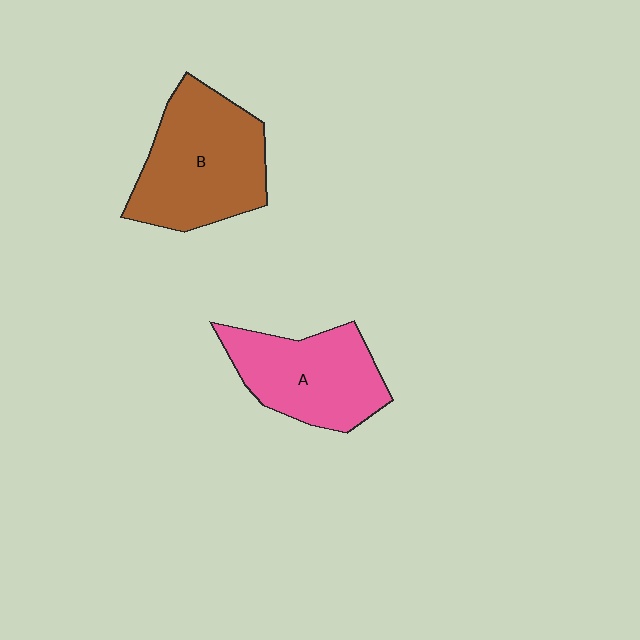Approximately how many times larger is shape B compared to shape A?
Approximately 1.2 times.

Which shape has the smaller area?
Shape A (pink).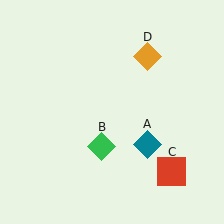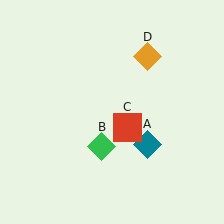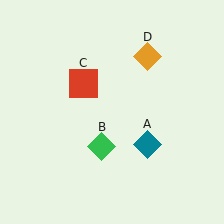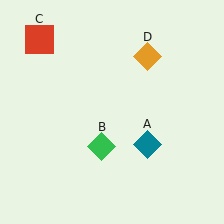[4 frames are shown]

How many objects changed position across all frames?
1 object changed position: red square (object C).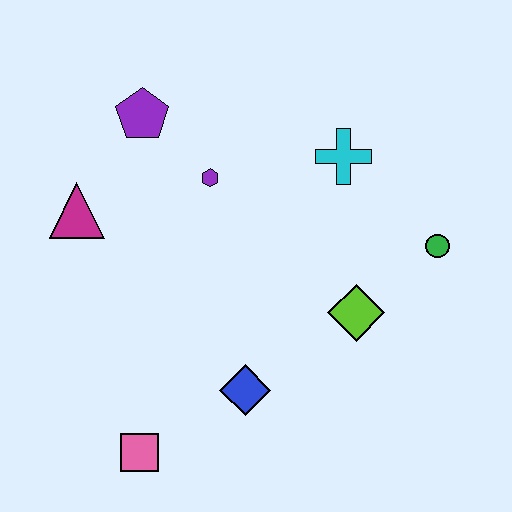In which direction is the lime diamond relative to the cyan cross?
The lime diamond is below the cyan cross.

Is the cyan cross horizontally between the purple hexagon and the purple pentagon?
No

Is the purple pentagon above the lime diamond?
Yes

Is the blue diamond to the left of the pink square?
No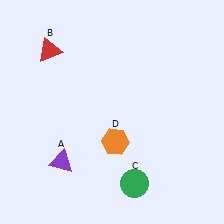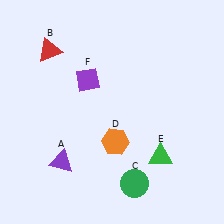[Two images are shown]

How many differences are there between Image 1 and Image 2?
There are 2 differences between the two images.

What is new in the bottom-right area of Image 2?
A green triangle (E) was added in the bottom-right area of Image 2.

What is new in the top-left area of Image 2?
A purple diamond (F) was added in the top-left area of Image 2.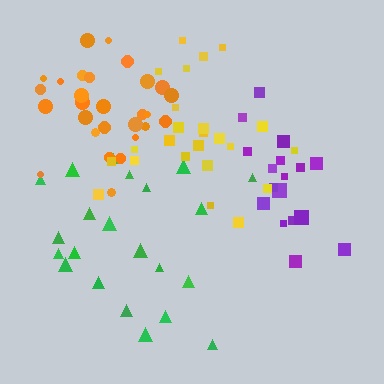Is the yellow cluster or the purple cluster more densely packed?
Purple.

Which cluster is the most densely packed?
Orange.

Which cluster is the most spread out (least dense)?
Green.